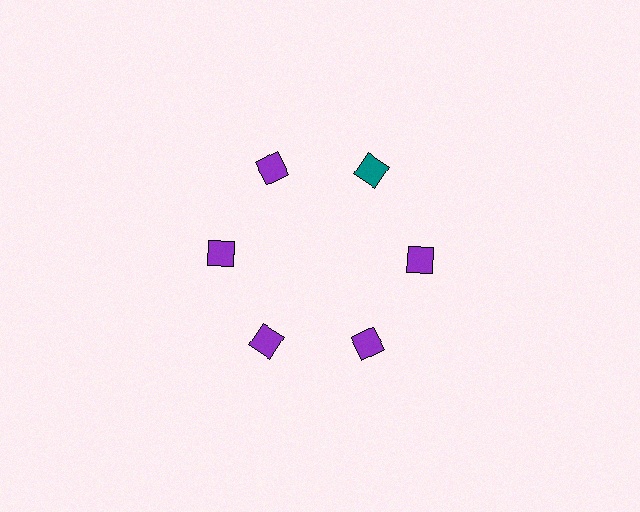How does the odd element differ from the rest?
It has a different color: teal instead of purple.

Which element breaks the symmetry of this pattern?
The teal square at roughly the 1 o'clock position breaks the symmetry. All other shapes are purple squares.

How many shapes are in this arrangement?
There are 6 shapes arranged in a ring pattern.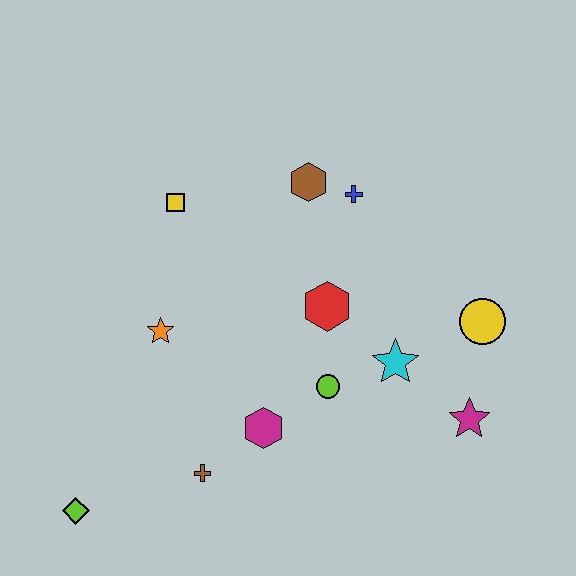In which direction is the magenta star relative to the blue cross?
The magenta star is below the blue cross.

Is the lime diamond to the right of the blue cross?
No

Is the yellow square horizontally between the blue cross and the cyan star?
No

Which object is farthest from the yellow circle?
The lime diamond is farthest from the yellow circle.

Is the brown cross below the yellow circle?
Yes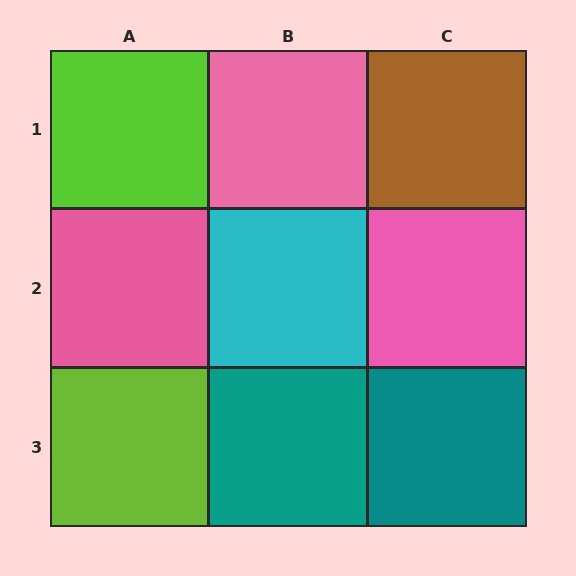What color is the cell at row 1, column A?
Lime.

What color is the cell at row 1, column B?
Pink.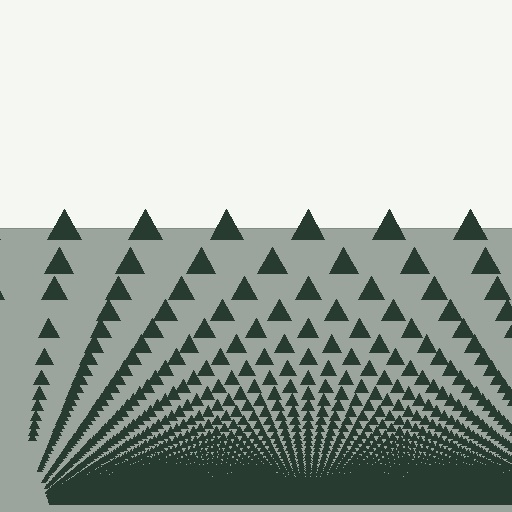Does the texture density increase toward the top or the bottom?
Density increases toward the bottom.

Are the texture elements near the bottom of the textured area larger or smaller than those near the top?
Smaller. The gradient is inverted — elements near the bottom are smaller and denser.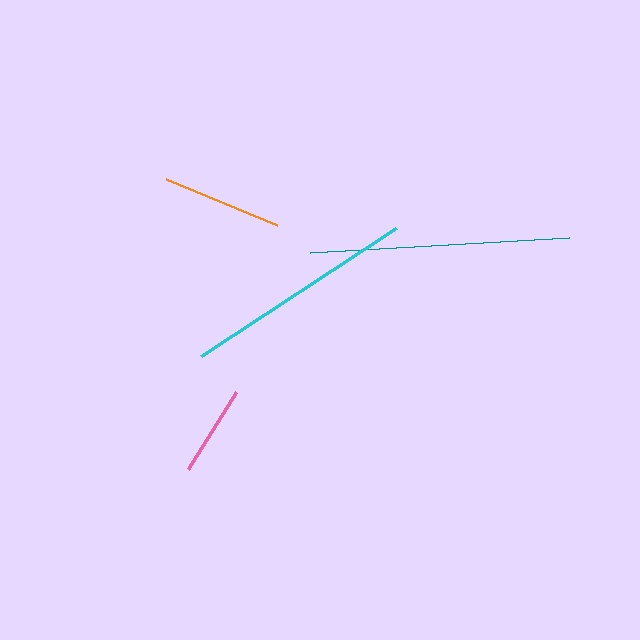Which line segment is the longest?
The teal line is the longest at approximately 259 pixels.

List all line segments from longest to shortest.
From longest to shortest: teal, cyan, orange, pink.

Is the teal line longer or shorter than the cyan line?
The teal line is longer than the cyan line.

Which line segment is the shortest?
The pink line is the shortest at approximately 91 pixels.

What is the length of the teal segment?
The teal segment is approximately 259 pixels long.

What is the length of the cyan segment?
The cyan segment is approximately 233 pixels long.